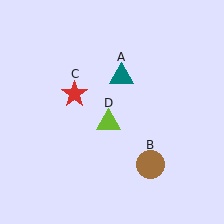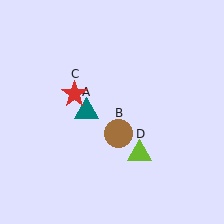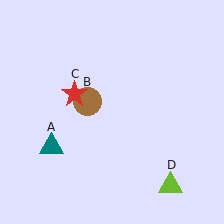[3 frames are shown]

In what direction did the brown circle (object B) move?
The brown circle (object B) moved up and to the left.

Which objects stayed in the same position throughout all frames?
Red star (object C) remained stationary.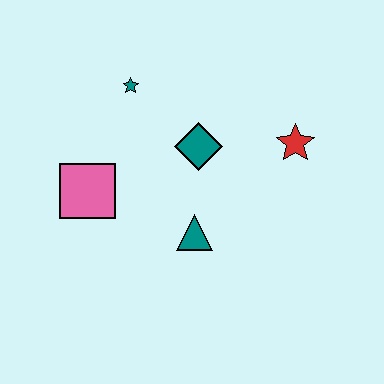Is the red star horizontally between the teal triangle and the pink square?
No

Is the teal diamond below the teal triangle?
No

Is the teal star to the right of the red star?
No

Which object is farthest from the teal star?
The red star is farthest from the teal star.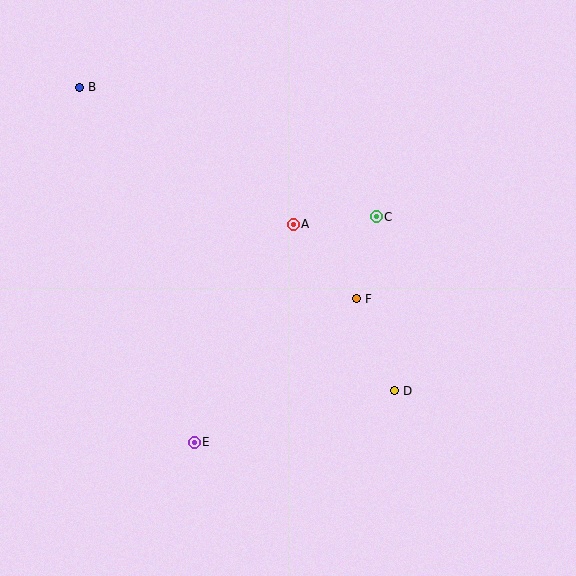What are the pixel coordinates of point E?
Point E is at (194, 442).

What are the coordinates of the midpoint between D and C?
The midpoint between D and C is at (386, 304).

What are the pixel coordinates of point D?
Point D is at (395, 391).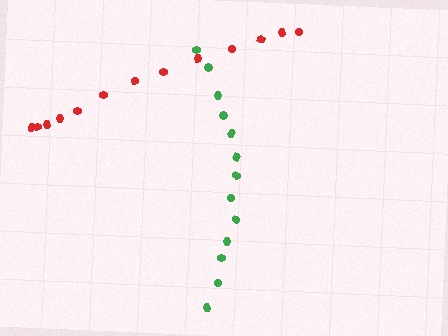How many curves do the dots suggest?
There are 2 distinct paths.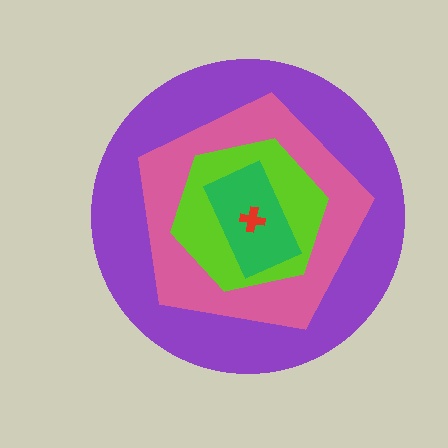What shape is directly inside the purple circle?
The pink pentagon.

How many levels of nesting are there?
5.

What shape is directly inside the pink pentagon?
The lime hexagon.